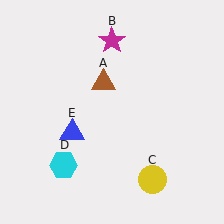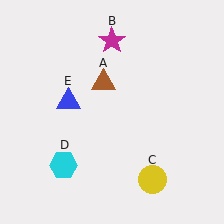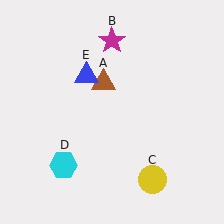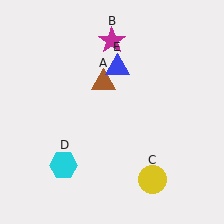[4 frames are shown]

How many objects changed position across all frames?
1 object changed position: blue triangle (object E).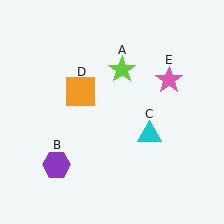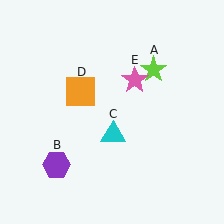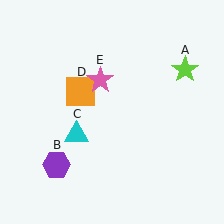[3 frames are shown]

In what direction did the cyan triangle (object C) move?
The cyan triangle (object C) moved left.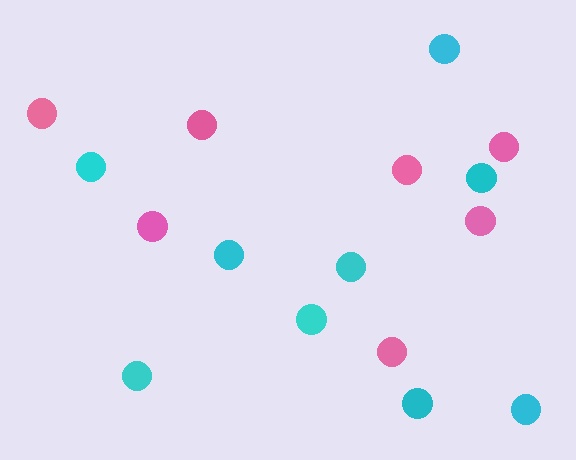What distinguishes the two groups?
There are 2 groups: one group of cyan circles (9) and one group of pink circles (7).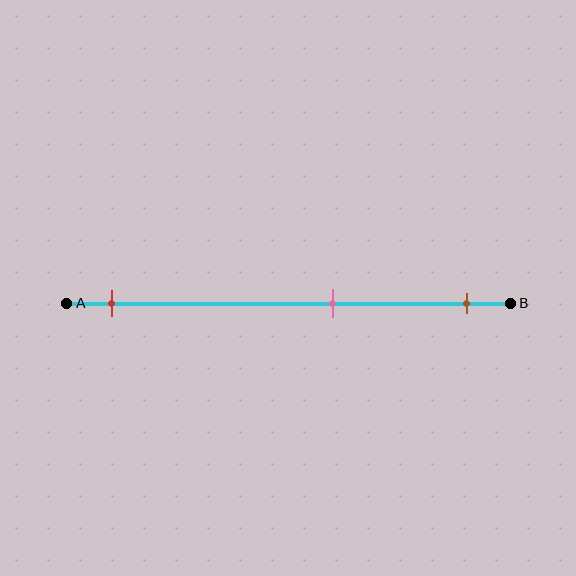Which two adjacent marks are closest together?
The pink and brown marks are the closest adjacent pair.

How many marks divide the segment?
There are 3 marks dividing the segment.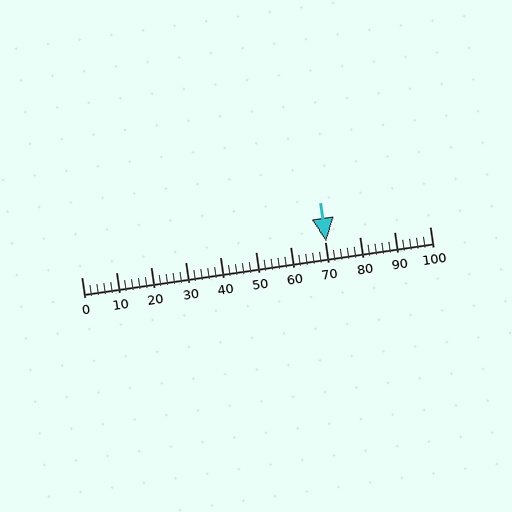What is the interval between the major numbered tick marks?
The major tick marks are spaced 10 units apart.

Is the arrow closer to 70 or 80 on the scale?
The arrow is closer to 70.